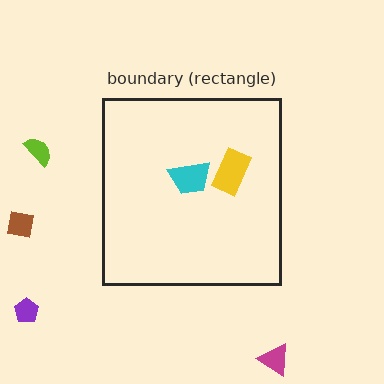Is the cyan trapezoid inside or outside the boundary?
Inside.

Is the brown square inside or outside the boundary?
Outside.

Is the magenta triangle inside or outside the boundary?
Outside.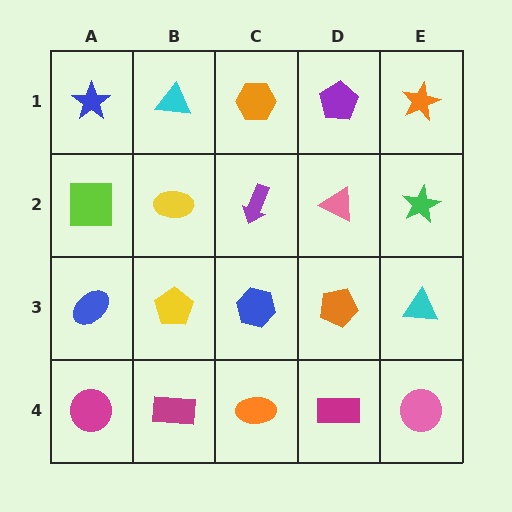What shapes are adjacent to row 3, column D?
A pink triangle (row 2, column D), a magenta rectangle (row 4, column D), a blue hexagon (row 3, column C), a cyan triangle (row 3, column E).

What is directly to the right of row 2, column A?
A yellow ellipse.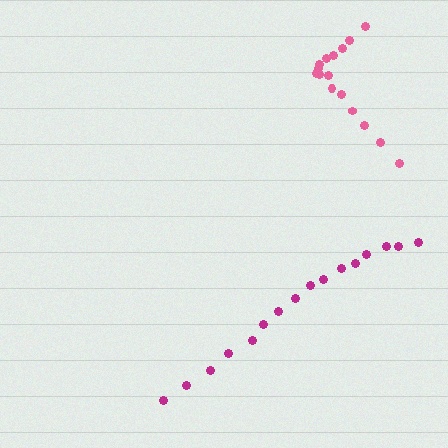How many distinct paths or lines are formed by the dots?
There are 2 distinct paths.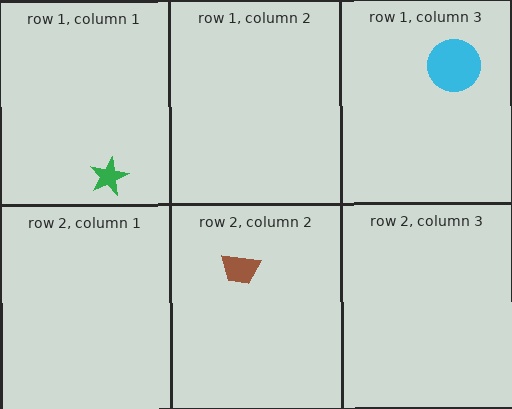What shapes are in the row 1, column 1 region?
The green star.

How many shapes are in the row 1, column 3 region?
1.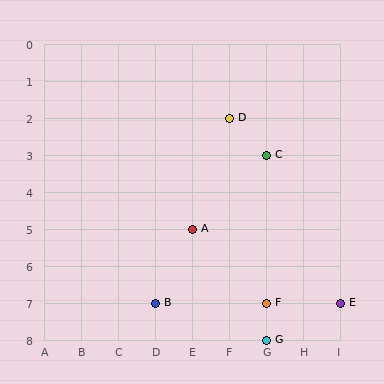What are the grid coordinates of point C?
Point C is at grid coordinates (G, 3).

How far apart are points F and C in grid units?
Points F and C are 4 rows apart.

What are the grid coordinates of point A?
Point A is at grid coordinates (E, 5).